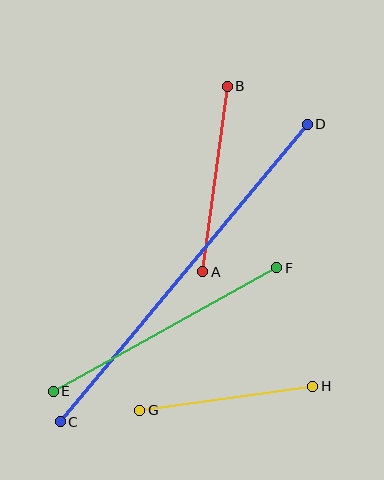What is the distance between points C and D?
The distance is approximately 387 pixels.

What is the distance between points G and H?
The distance is approximately 175 pixels.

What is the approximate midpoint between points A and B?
The midpoint is at approximately (215, 179) pixels.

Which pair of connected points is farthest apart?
Points C and D are farthest apart.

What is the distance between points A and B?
The distance is approximately 187 pixels.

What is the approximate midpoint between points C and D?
The midpoint is at approximately (184, 273) pixels.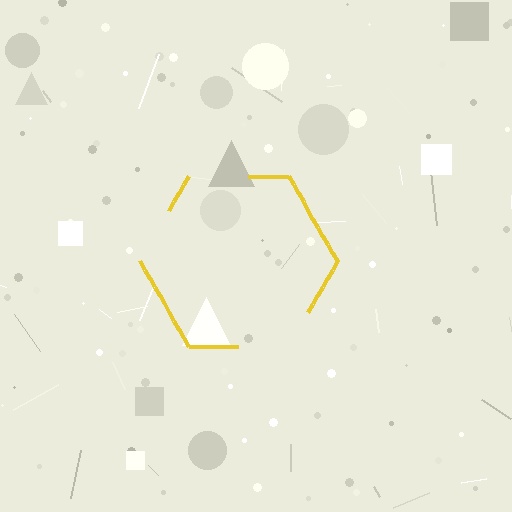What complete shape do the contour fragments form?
The contour fragments form a hexagon.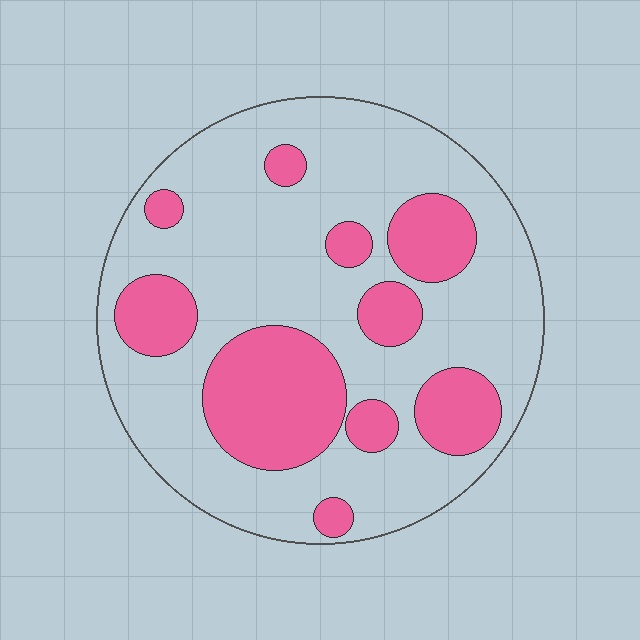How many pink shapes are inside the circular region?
10.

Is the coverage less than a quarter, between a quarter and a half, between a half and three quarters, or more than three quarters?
Between a quarter and a half.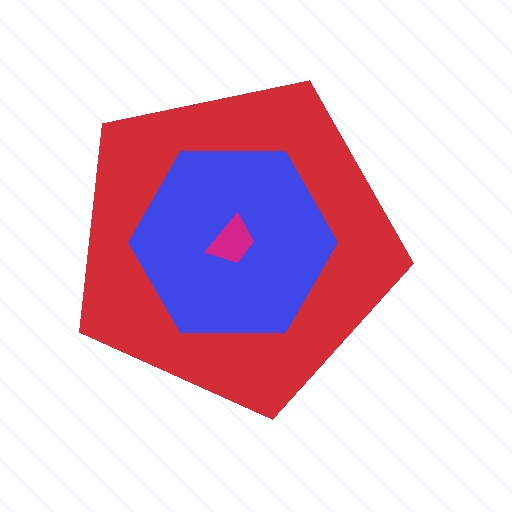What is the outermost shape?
The red pentagon.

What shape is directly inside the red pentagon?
The blue hexagon.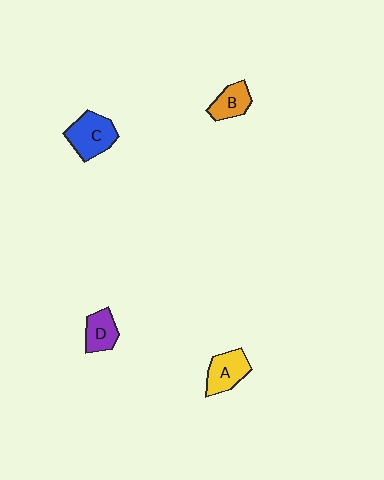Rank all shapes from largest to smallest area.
From largest to smallest: C (blue), A (yellow), D (purple), B (orange).